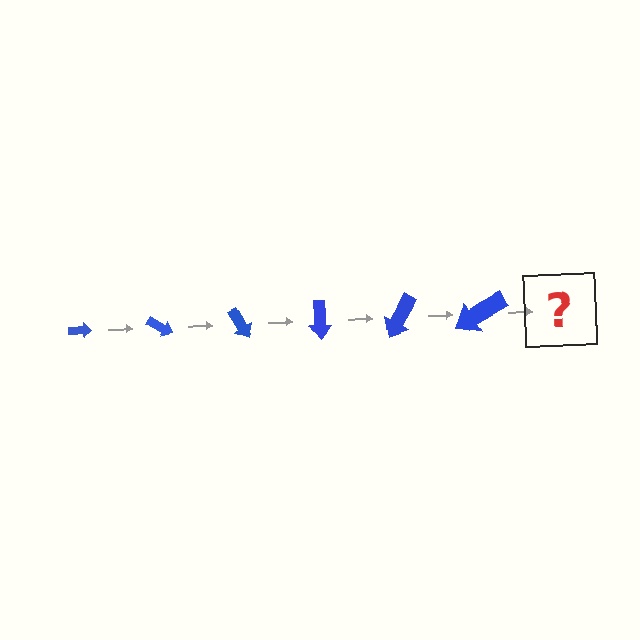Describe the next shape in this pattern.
It should be an arrow, larger than the previous one and rotated 180 degrees from the start.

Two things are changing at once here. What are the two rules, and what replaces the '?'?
The two rules are that the arrow grows larger each step and it rotates 30 degrees each step. The '?' should be an arrow, larger than the previous one and rotated 180 degrees from the start.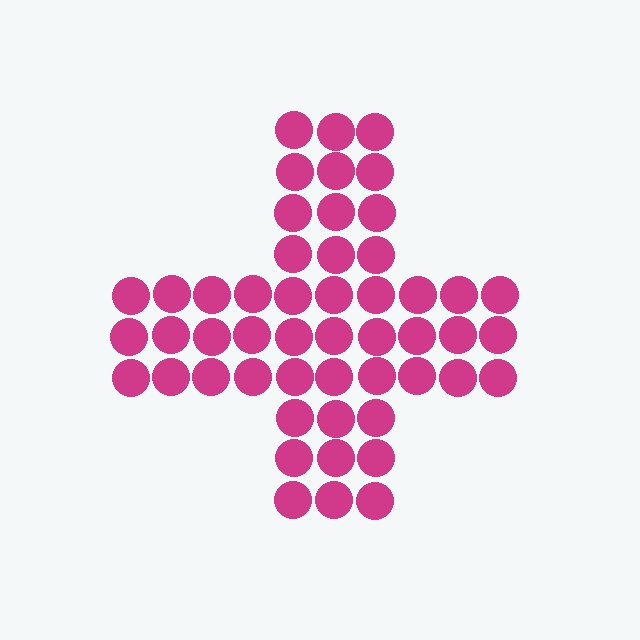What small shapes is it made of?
It is made of small circles.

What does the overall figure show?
The overall figure shows a cross.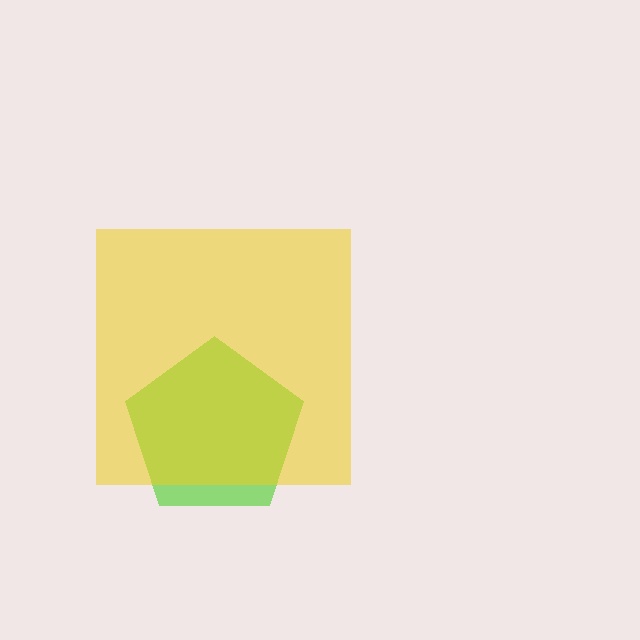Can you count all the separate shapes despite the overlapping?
Yes, there are 2 separate shapes.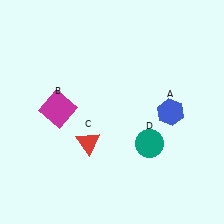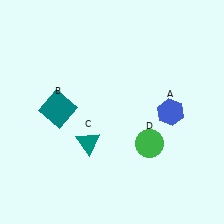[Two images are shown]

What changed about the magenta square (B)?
In Image 1, B is magenta. In Image 2, it changed to teal.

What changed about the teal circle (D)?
In Image 1, D is teal. In Image 2, it changed to green.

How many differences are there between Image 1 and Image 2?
There are 3 differences between the two images.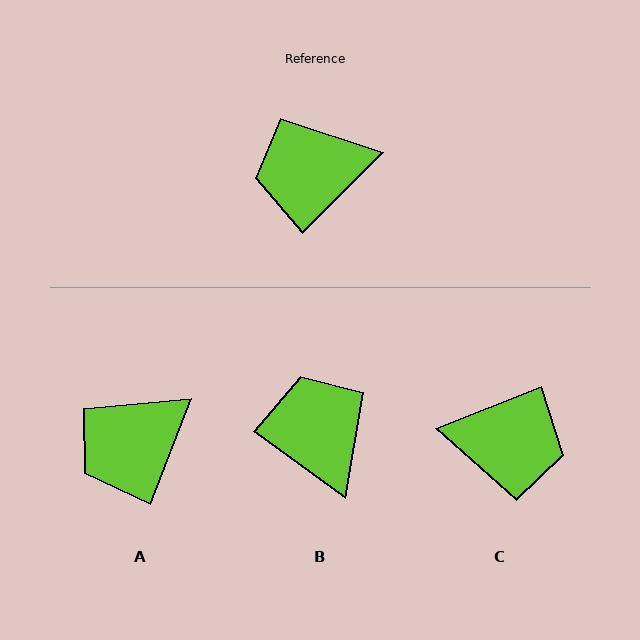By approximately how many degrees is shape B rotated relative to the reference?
Approximately 81 degrees clockwise.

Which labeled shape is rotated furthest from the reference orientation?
C, about 156 degrees away.